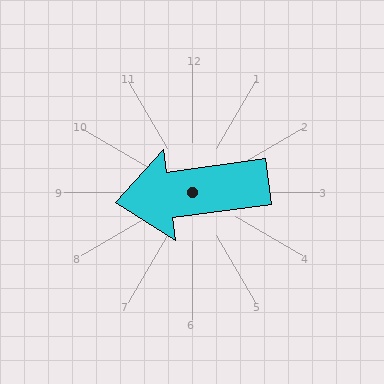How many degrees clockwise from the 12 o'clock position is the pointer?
Approximately 263 degrees.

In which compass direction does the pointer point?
West.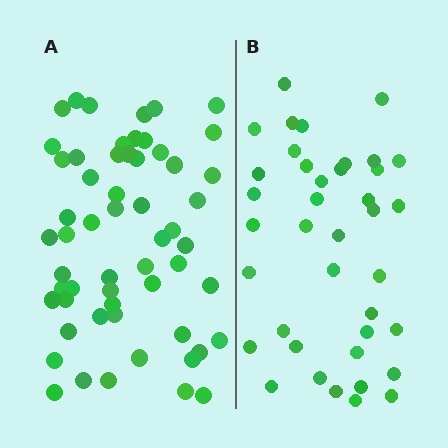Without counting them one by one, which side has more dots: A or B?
Region A (the left region) has more dots.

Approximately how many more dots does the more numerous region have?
Region A has approximately 20 more dots than region B.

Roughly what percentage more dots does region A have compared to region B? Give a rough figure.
About 45% more.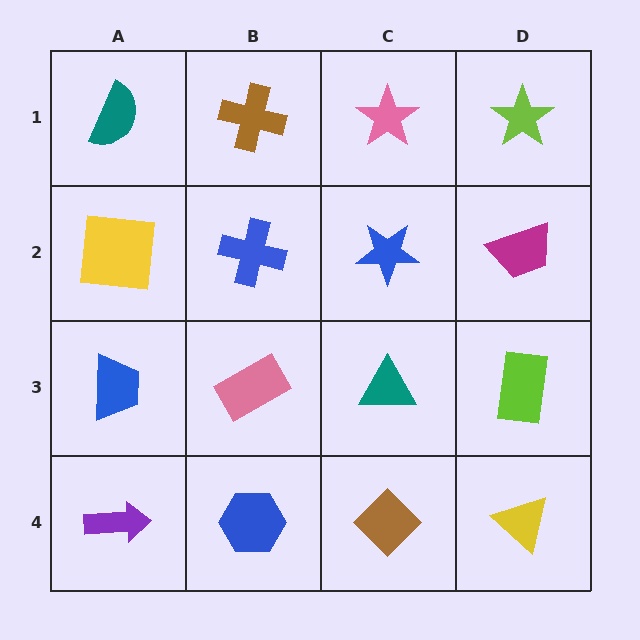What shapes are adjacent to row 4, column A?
A blue trapezoid (row 3, column A), a blue hexagon (row 4, column B).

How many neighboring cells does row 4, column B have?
3.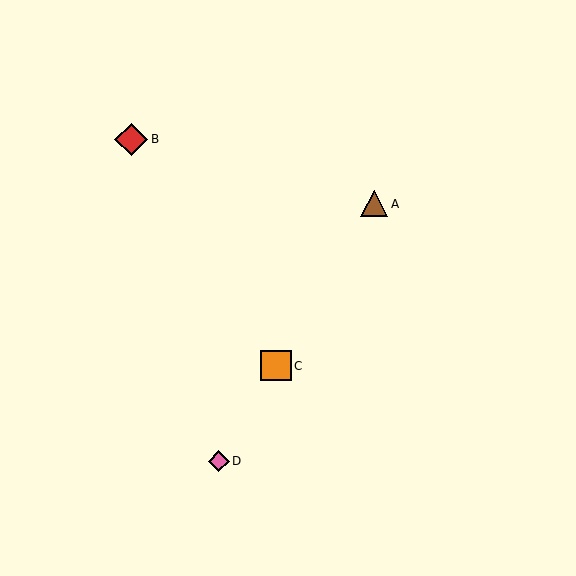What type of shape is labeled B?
Shape B is a red diamond.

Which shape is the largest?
The red diamond (labeled B) is the largest.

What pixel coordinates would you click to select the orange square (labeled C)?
Click at (276, 366) to select the orange square C.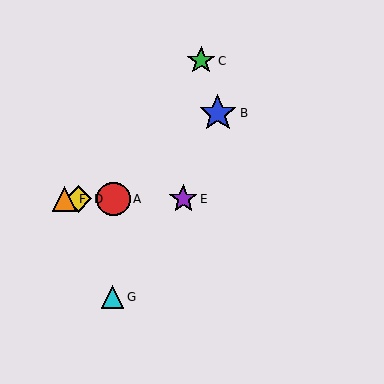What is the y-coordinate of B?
Object B is at y≈113.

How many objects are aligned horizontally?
4 objects (A, D, E, F) are aligned horizontally.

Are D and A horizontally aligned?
Yes, both are at y≈199.